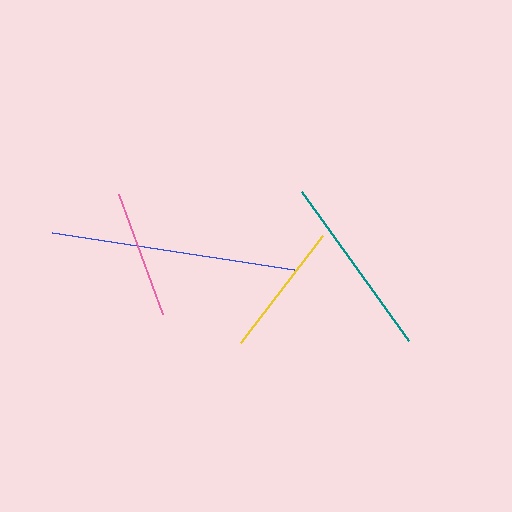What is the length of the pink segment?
The pink segment is approximately 128 pixels long.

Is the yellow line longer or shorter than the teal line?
The teal line is longer than the yellow line.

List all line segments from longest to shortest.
From longest to shortest: blue, teal, yellow, pink.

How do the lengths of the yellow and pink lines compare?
The yellow and pink lines are approximately the same length.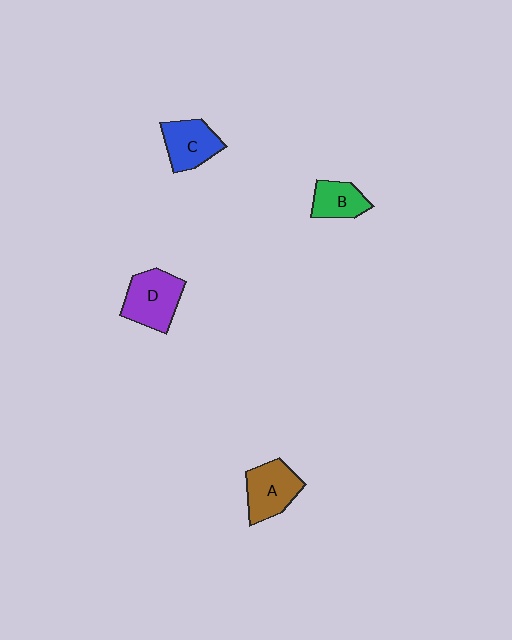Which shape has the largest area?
Shape D (purple).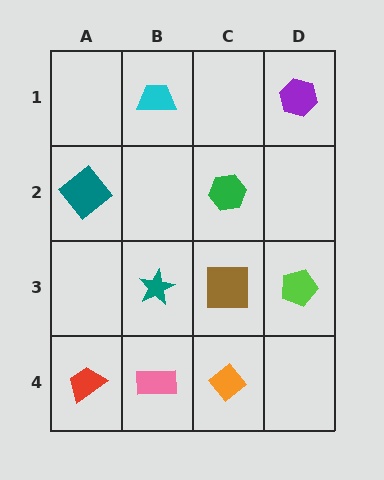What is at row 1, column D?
A purple hexagon.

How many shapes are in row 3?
3 shapes.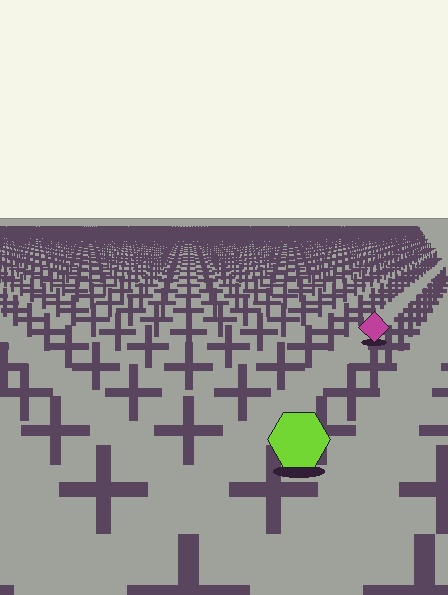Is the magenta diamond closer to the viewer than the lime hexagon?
No. The lime hexagon is closer — you can tell from the texture gradient: the ground texture is coarser near it.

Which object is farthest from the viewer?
The magenta diamond is farthest from the viewer. It appears smaller and the ground texture around it is denser.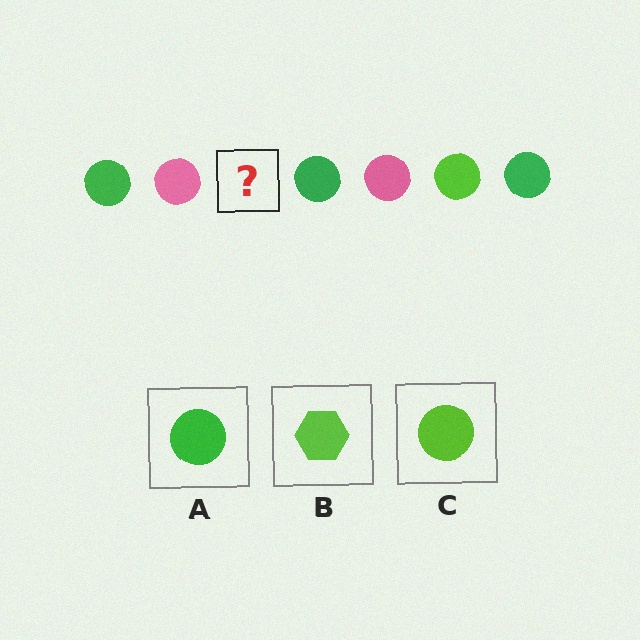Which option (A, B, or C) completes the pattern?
C.